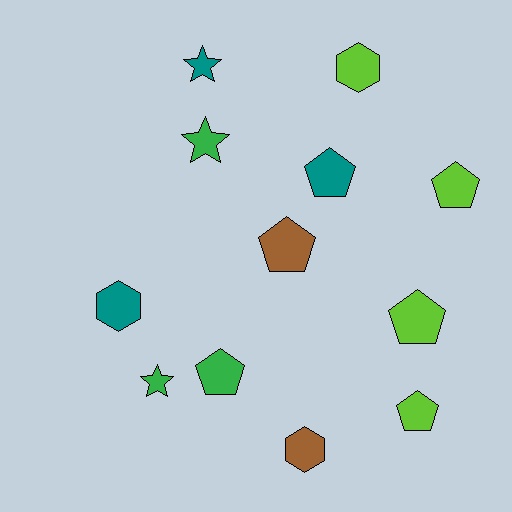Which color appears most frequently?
Lime, with 4 objects.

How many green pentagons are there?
There is 1 green pentagon.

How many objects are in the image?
There are 12 objects.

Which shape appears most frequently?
Pentagon, with 6 objects.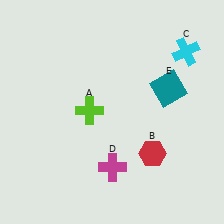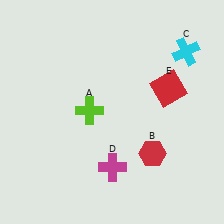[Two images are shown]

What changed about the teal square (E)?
In Image 1, E is teal. In Image 2, it changed to red.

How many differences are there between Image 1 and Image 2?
There is 1 difference between the two images.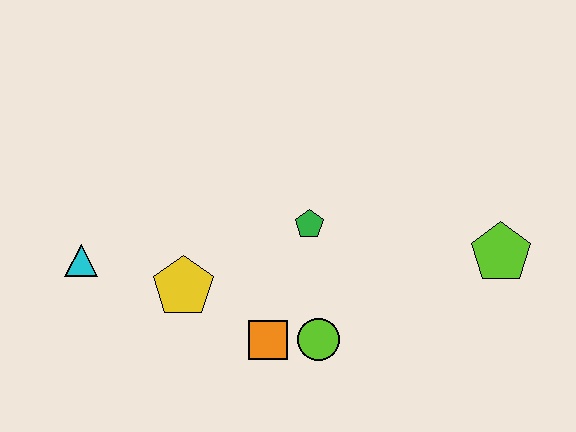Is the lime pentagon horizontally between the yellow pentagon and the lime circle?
No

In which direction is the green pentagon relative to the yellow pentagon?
The green pentagon is to the right of the yellow pentagon.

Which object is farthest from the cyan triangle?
The lime pentagon is farthest from the cyan triangle.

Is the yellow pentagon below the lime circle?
No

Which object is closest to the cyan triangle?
The yellow pentagon is closest to the cyan triangle.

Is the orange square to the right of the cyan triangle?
Yes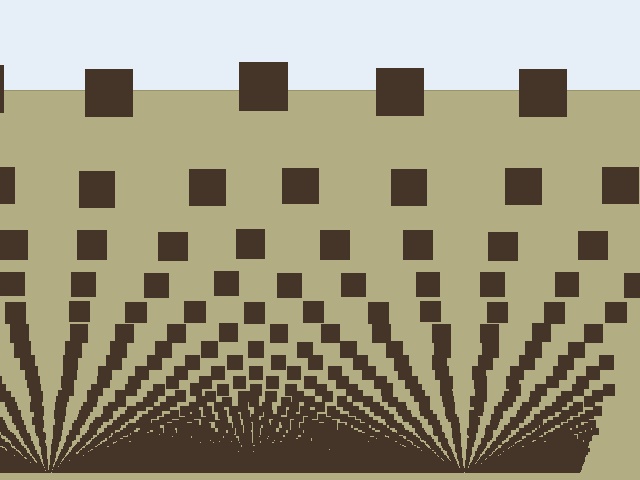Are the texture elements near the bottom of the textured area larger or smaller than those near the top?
Smaller. The gradient is inverted — elements near the bottom are smaller and denser.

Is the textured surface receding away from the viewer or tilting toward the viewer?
The surface appears to tilt toward the viewer. Texture elements get larger and sparser toward the top.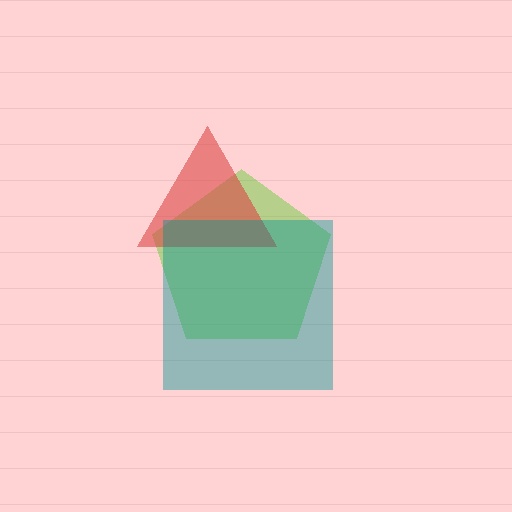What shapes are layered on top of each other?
The layered shapes are: a lime pentagon, a red triangle, a teal square.